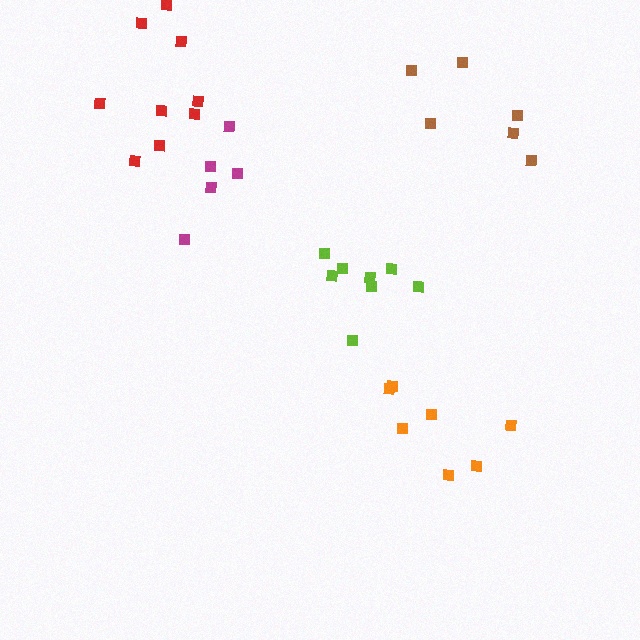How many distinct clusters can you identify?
There are 5 distinct clusters.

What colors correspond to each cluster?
The clusters are colored: brown, orange, lime, magenta, red.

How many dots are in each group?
Group 1: 6 dots, Group 2: 7 dots, Group 3: 8 dots, Group 4: 5 dots, Group 5: 9 dots (35 total).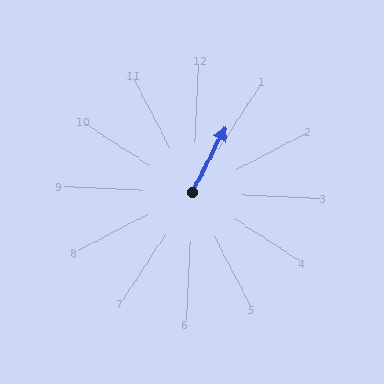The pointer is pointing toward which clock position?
Roughly 1 o'clock.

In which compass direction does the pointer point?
Northeast.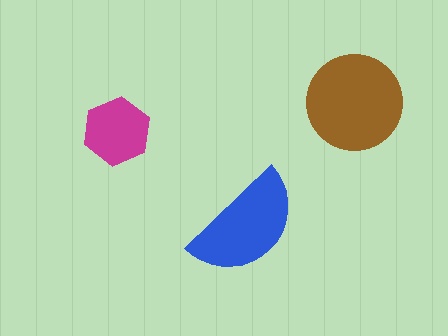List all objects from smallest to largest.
The magenta hexagon, the blue semicircle, the brown circle.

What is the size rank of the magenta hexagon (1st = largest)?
3rd.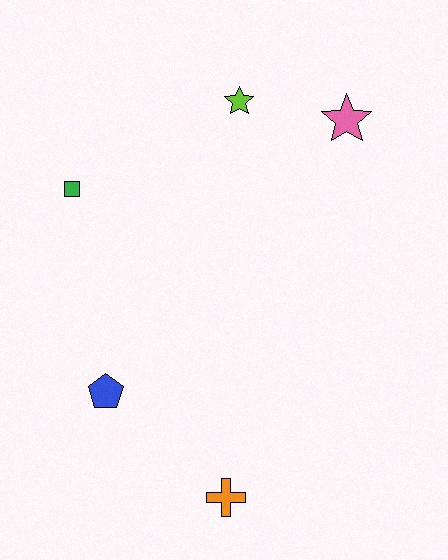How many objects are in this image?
There are 5 objects.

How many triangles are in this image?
There are no triangles.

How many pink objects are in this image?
There is 1 pink object.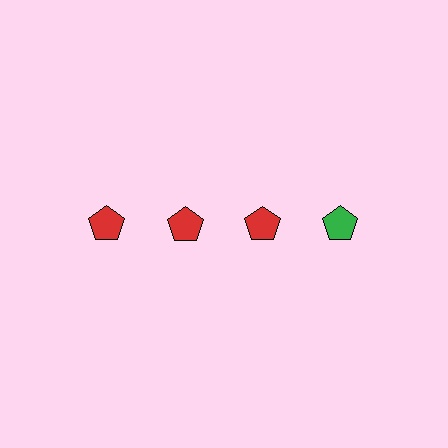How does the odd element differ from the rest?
It has a different color: green instead of red.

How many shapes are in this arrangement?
There are 4 shapes arranged in a grid pattern.